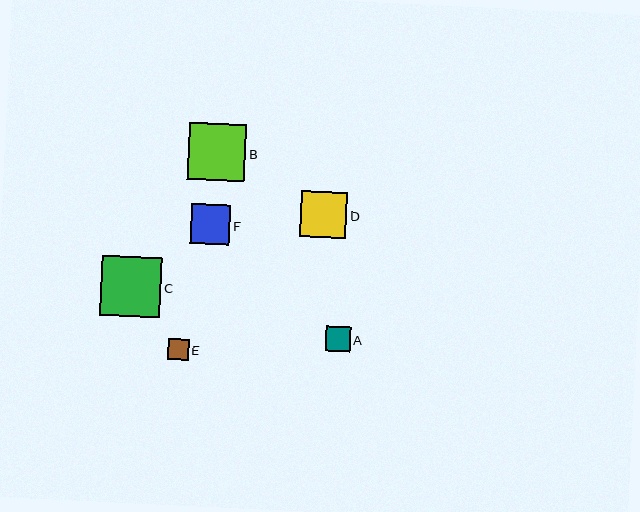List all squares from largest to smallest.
From largest to smallest: C, B, D, F, A, E.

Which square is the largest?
Square C is the largest with a size of approximately 60 pixels.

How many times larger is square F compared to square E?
Square F is approximately 1.9 times the size of square E.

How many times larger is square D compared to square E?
Square D is approximately 2.3 times the size of square E.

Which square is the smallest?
Square E is the smallest with a size of approximately 20 pixels.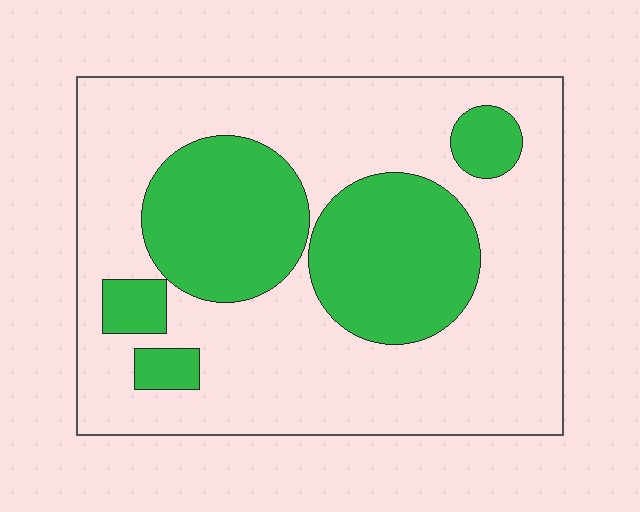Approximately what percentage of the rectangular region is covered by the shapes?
Approximately 30%.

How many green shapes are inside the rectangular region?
5.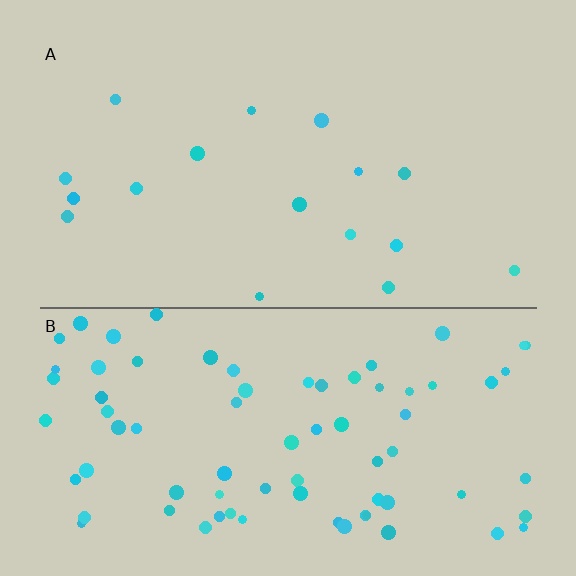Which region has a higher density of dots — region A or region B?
B (the bottom).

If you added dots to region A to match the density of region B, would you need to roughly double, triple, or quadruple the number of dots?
Approximately quadruple.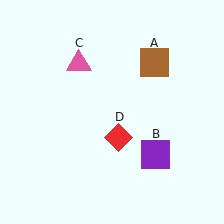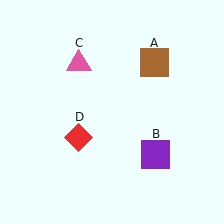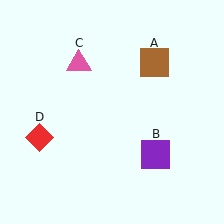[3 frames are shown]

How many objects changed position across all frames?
1 object changed position: red diamond (object D).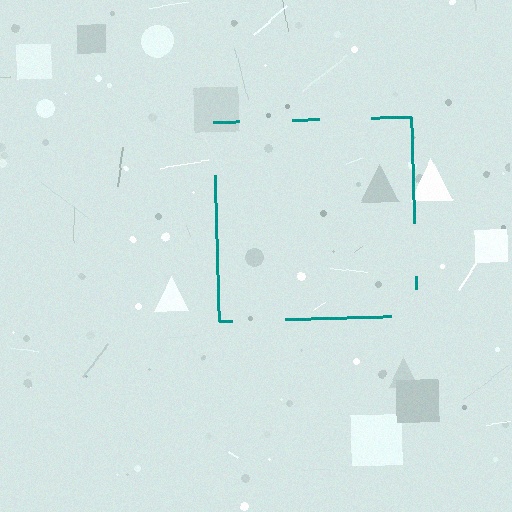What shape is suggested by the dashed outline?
The dashed outline suggests a square.